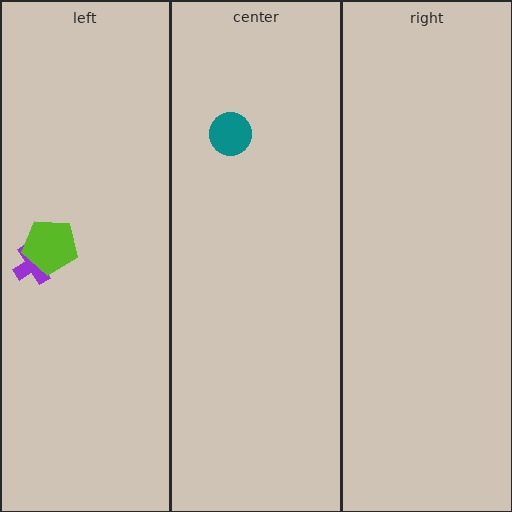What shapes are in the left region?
The purple cross, the lime pentagon.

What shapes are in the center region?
The teal circle.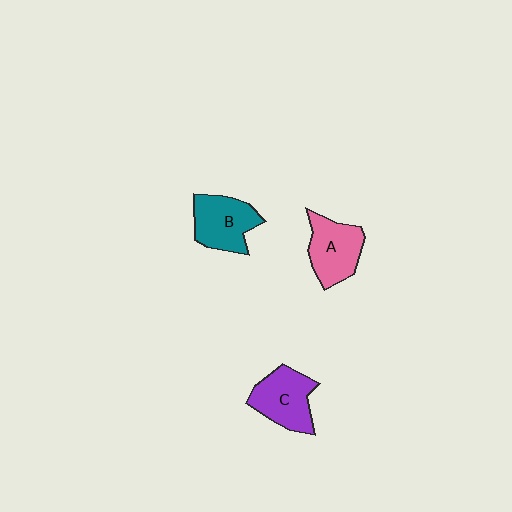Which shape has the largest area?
Shape C (purple).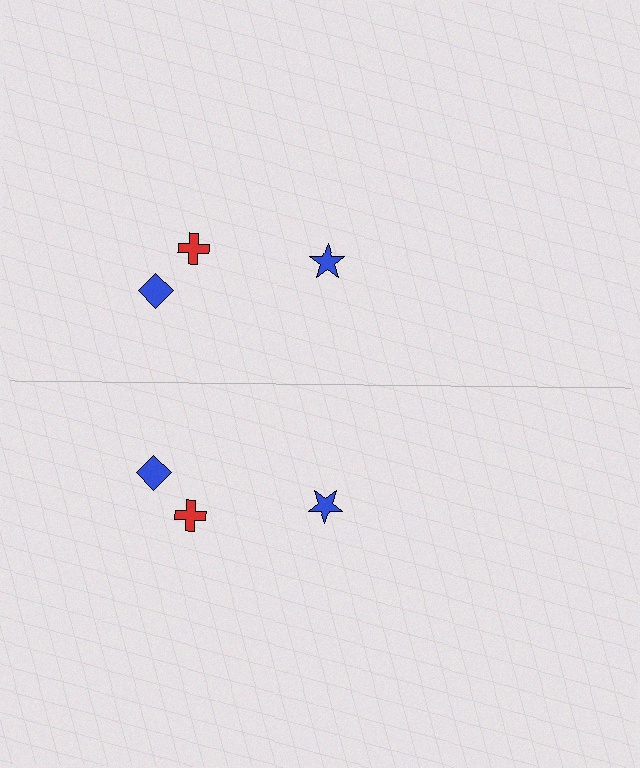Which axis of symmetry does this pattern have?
The pattern has a horizontal axis of symmetry running through the center of the image.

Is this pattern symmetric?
Yes, this pattern has bilateral (reflection) symmetry.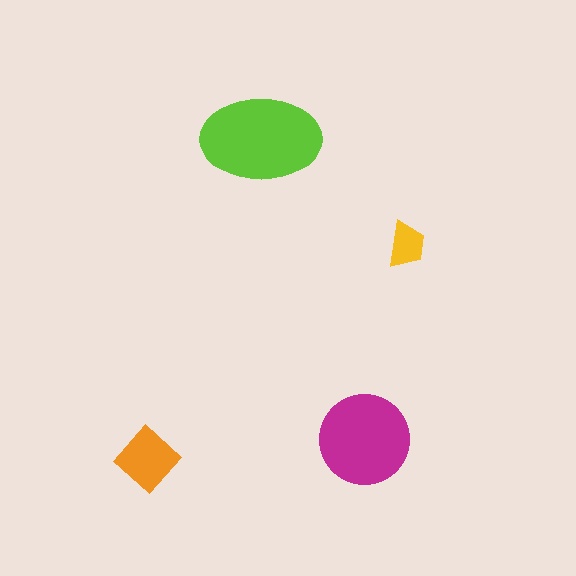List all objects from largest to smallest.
The lime ellipse, the magenta circle, the orange diamond, the yellow trapezoid.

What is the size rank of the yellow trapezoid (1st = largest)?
4th.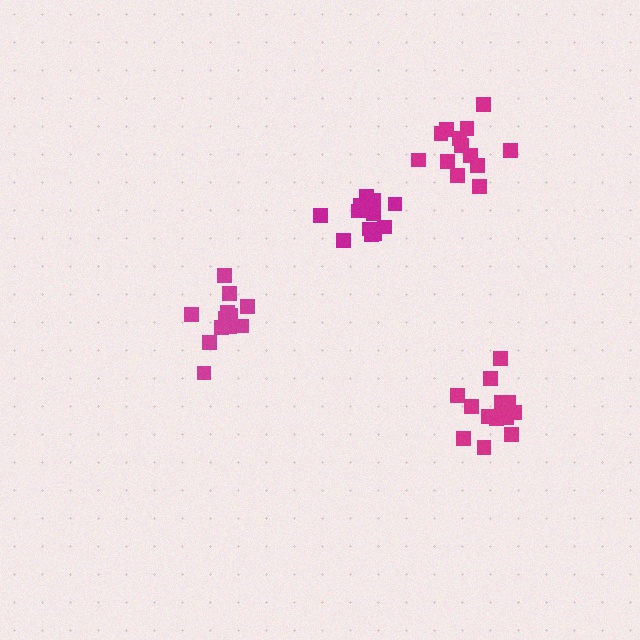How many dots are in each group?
Group 1: 13 dots, Group 2: 15 dots, Group 3: 13 dots, Group 4: 12 dots (53 total).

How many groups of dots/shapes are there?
There are 4 groups.